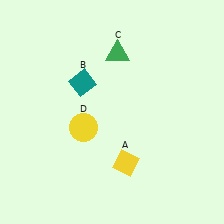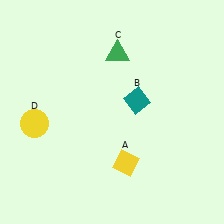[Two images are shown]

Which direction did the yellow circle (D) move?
The yellow circle (D) moved left.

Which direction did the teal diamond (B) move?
The teal diamond (B) moved right.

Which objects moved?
The objects that moved are: the teal diamond (B), the yellow circle (D).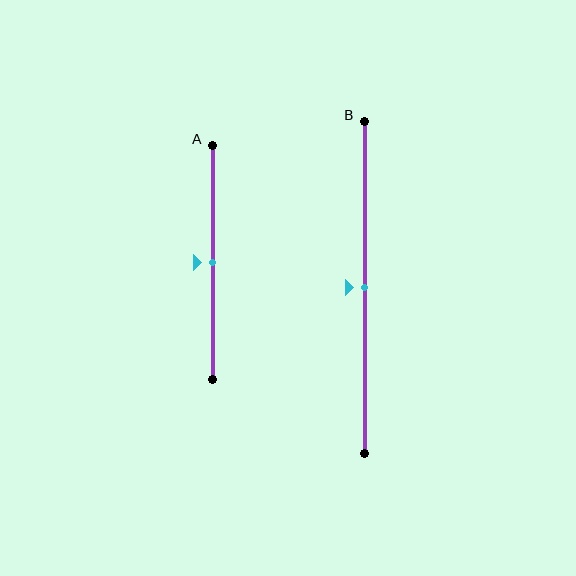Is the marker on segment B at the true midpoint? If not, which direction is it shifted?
Yes, the marker on segment B is at the true midpoint.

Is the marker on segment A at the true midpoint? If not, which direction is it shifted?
Yes, the marker on segment A is at the true midpoint.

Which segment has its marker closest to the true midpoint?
Segment A has its marker closest to the true midpoint.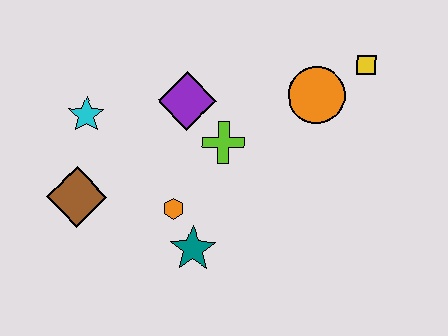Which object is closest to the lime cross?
The purple diamond is closest to the lime cross.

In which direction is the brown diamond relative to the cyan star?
The brown diamond is below the cyan star.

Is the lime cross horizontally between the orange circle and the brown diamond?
Yes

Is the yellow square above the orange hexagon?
Yes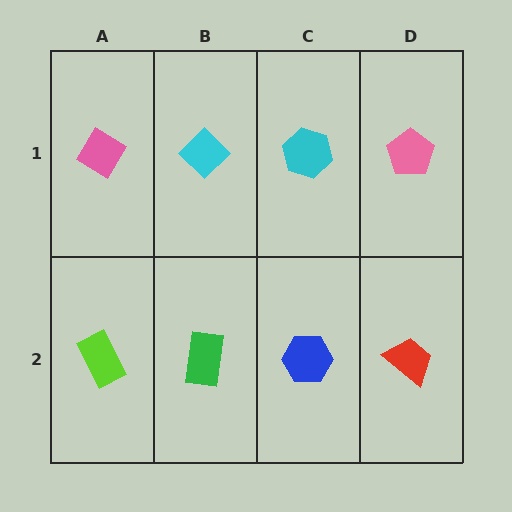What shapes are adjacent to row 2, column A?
A pink diamond (row 1, column A), a green rectangle (row 2, column B).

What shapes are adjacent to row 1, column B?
A green rectangle (row 2, column B), a pink diamond (row 1, column A), a cyan hexagon (row 1, column C).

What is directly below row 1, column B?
A green rectangle.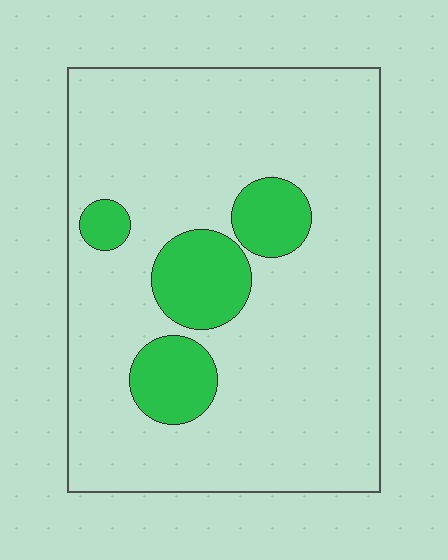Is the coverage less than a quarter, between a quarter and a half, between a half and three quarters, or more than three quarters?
Less than a quarter.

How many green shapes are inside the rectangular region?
4.